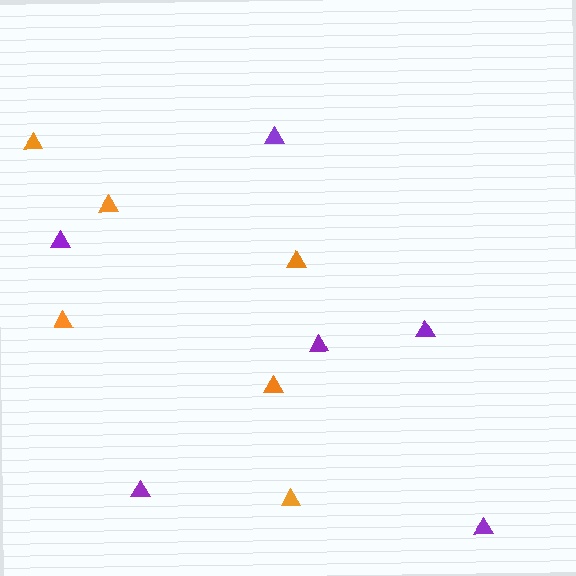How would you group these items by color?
There are 2 groups: one group of purple triangles (6) and one group of orange triangles (6).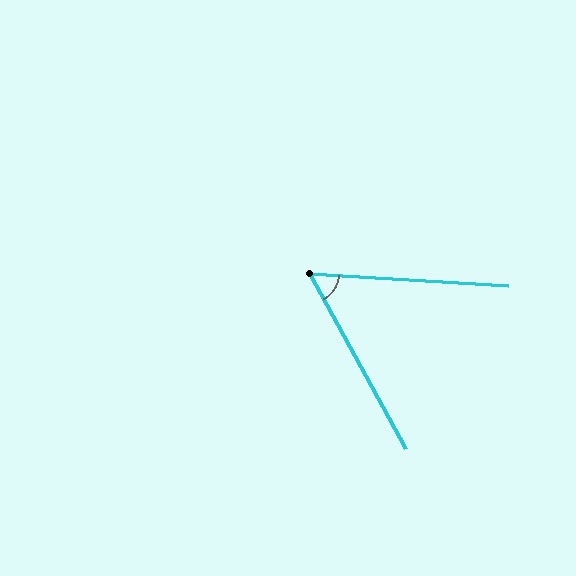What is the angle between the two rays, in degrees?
Approximately 58 degrees.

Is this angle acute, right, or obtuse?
It is acute.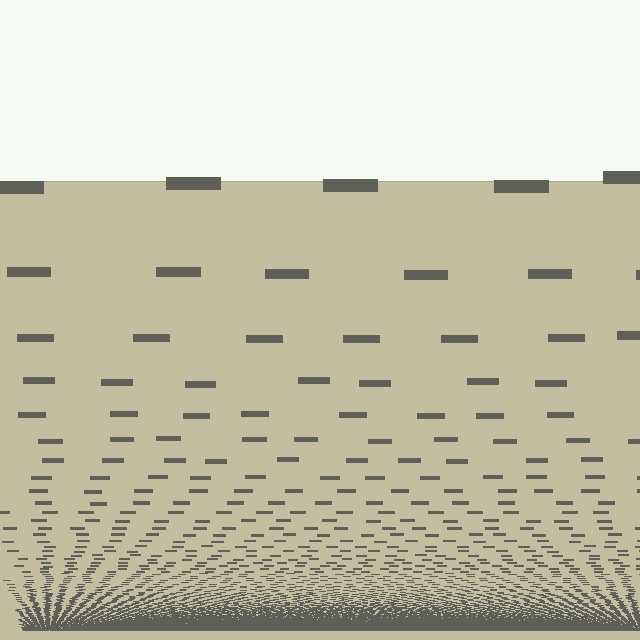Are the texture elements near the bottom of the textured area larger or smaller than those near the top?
Smaller. The gradient is inverted — elements near the bottom are smaller and denser.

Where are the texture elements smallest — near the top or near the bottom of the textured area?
Near the bottom.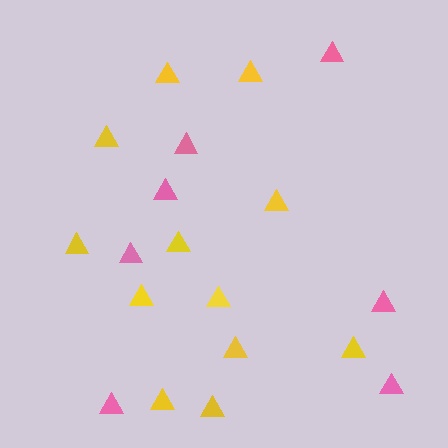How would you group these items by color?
There are 2 groups: one group of pink triangles (7) and one group of yellow triangles (12).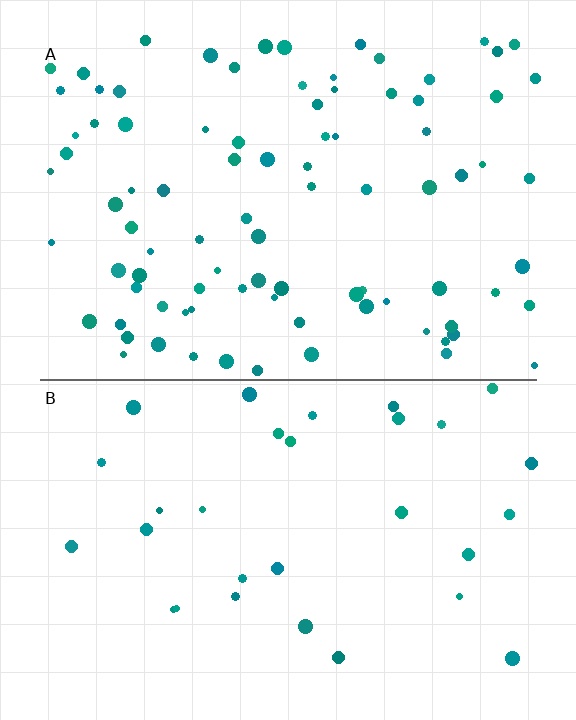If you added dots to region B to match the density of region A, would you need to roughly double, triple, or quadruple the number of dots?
Approximately triple.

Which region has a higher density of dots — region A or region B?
A (the top).